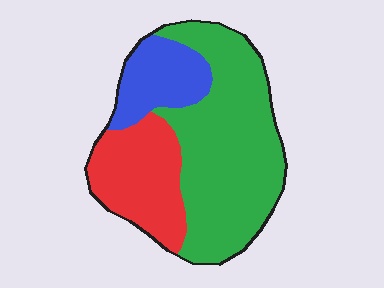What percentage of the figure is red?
Red covers about 25% of the figure.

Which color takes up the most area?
Green, at roughly 55%.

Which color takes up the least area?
Blue, at roughly 15%.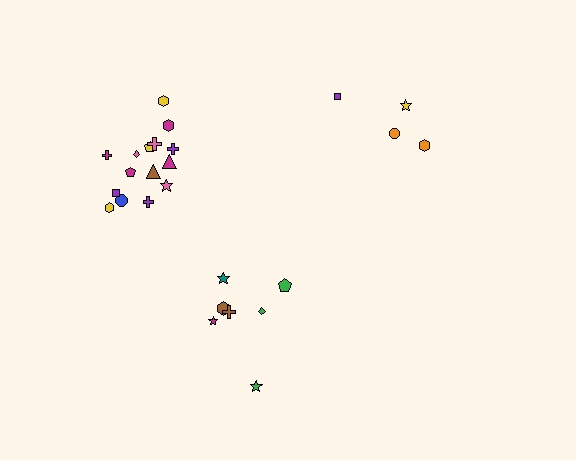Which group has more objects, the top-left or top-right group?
The top-left group.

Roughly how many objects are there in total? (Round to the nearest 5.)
Roughly 25 objects in total.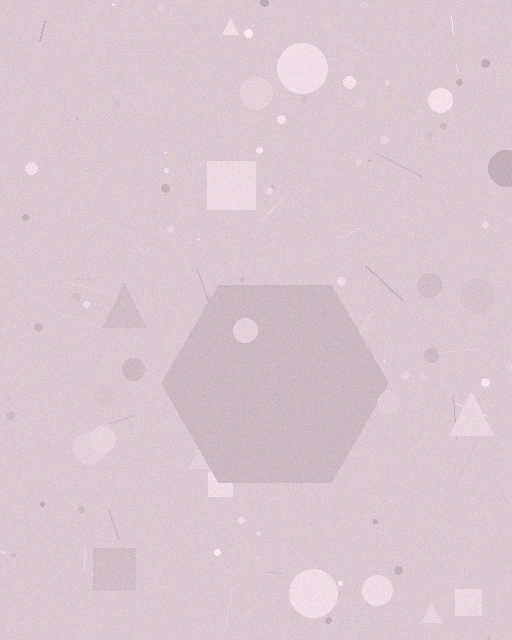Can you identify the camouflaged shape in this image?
The camouflaged shape is a hexagon.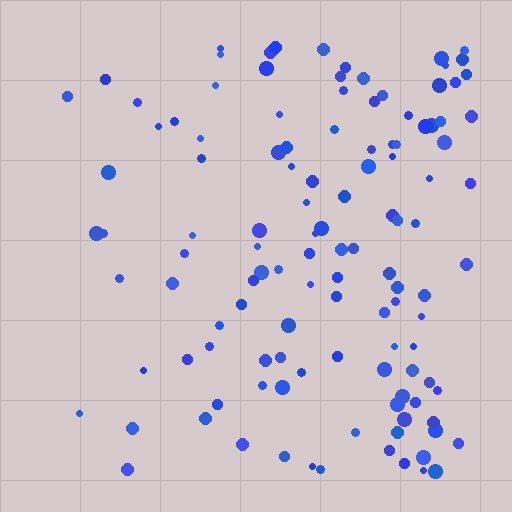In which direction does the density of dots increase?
From left to right, with the right side densest.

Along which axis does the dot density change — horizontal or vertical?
Horizontal.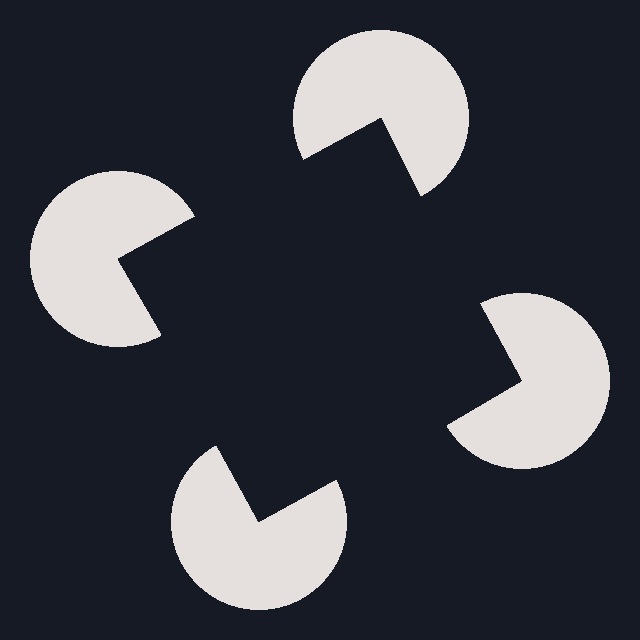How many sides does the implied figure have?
4 sides.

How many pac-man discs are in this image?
There are 4 — one at each vertex of the illusory square.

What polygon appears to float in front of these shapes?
An illusory square — its edges are inferred from the aligned wedge cuts in the pac-man discs, not physically drawn.